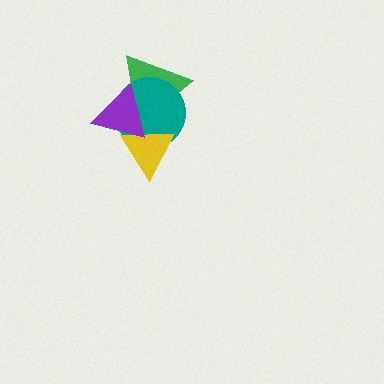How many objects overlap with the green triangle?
3 objects overlap with the green triangle.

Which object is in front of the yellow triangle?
The purple triangle is in front of the yellow triangle.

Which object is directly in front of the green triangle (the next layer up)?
The teal circle is directly in front of the green triangle.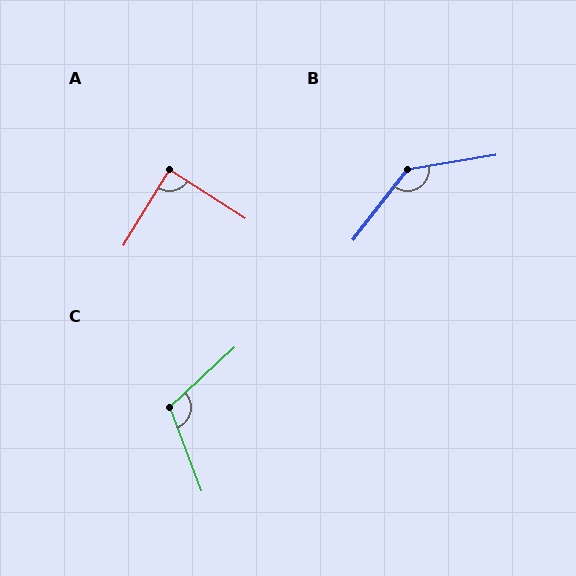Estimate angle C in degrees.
Approximately 112 degrees.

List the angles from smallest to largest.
A (88°), C (112°), B (136°).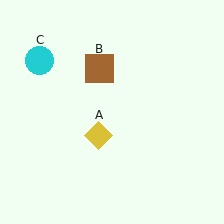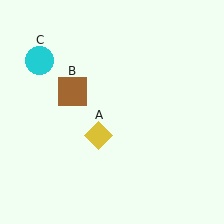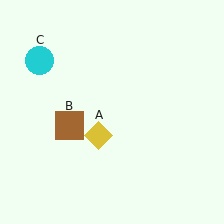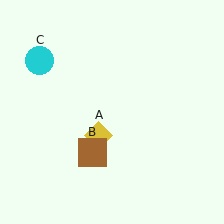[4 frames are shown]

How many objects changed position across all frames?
1 object changed position: brown square (object B).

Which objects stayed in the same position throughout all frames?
Yellow diamond (object A) and cyan circle (object C) remained stationary.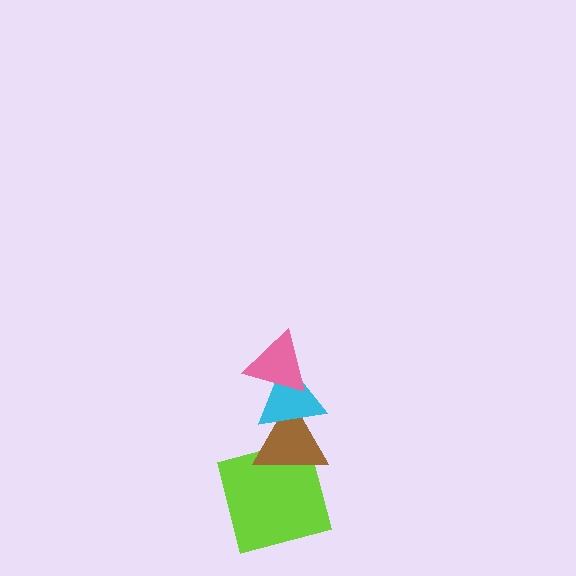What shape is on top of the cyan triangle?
The pink triangle is on top of the cyan triangle.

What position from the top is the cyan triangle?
The cyan triangle is 2nd from the top.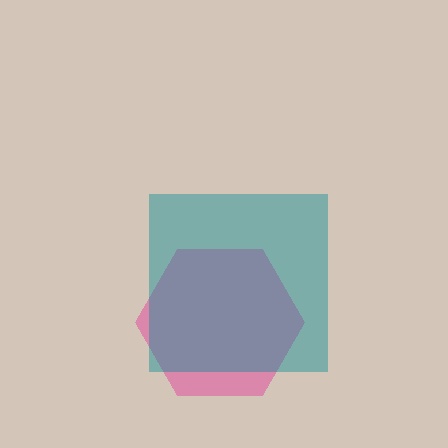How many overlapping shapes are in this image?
There are 2 overlapping shapes in the image.